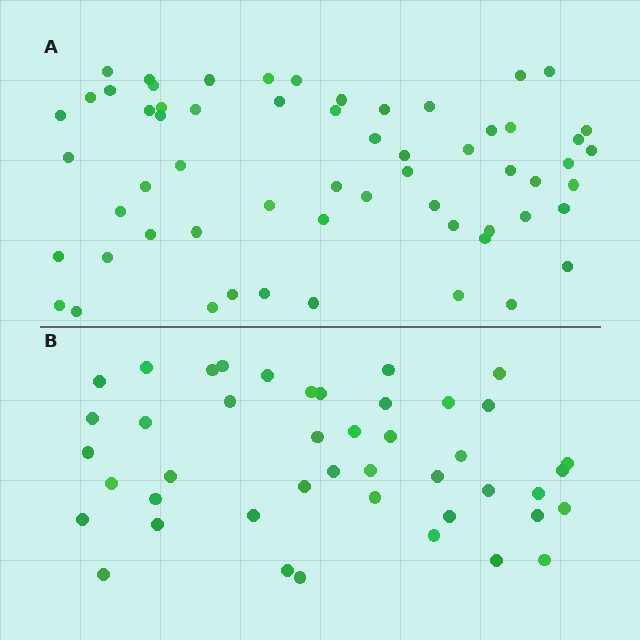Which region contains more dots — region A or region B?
Region A (the top region) has more dots.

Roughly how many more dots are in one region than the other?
Region A has approximately 15 more dots than region B.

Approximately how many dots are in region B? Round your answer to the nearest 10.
About 40 dots. (The exact count is 44, which rounds to 40.)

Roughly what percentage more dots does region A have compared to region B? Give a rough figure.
About 35% more.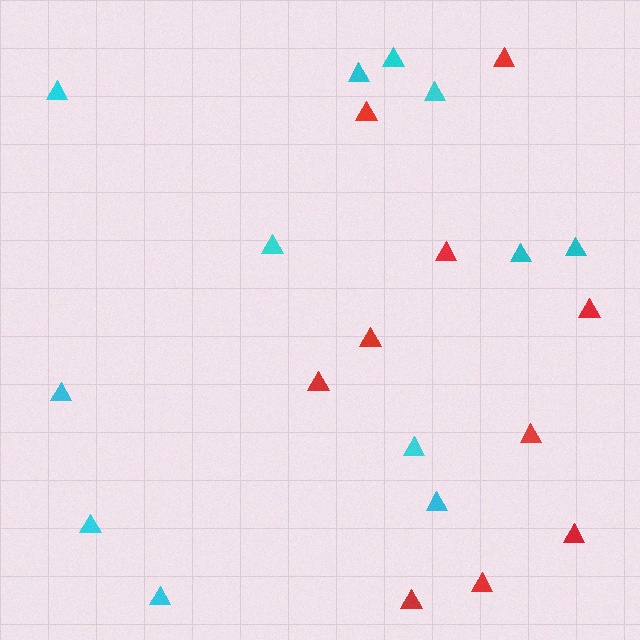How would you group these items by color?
There are 2 groups: one group of red triangles (10) and one group of cyan triangles (12).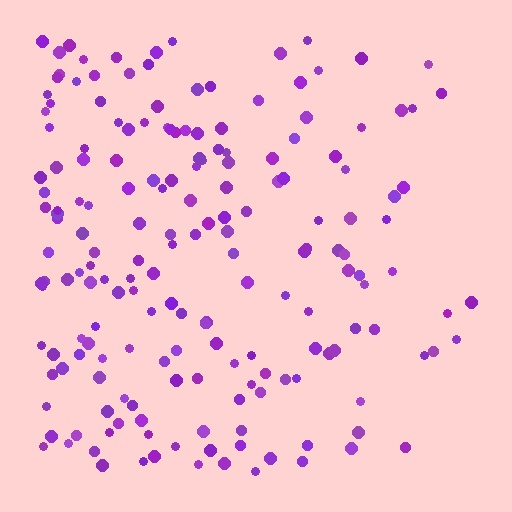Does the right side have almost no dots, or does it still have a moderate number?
Still a moderate number, just noticeably fewer than the left.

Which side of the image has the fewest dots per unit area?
The right.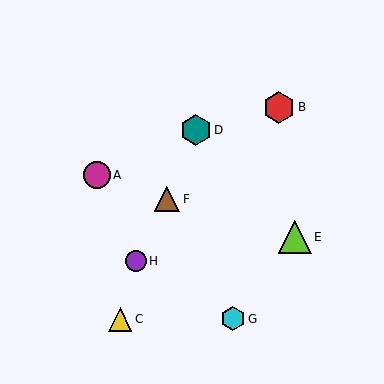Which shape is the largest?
The lime triangle (labeled E) is the largest.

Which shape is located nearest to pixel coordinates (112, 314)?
The yellow triangle (labeled C) at (120, 319) is nearest to that location.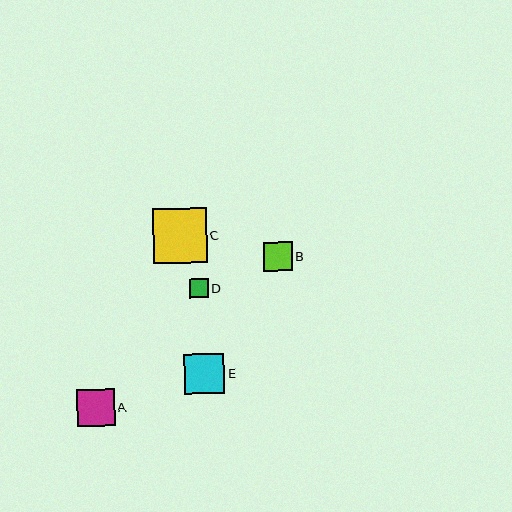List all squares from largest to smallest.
From largest to smallest: C, E, A, B, D.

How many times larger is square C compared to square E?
Square C is approximately 1.4 times the size of square E.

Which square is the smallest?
Square D is the smallest with a size of approximately 19 pixels.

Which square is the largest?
Square C is the largest with a size of approximately 54 pixels.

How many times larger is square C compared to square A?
Square C is approximately 1.4 times the size of square A.